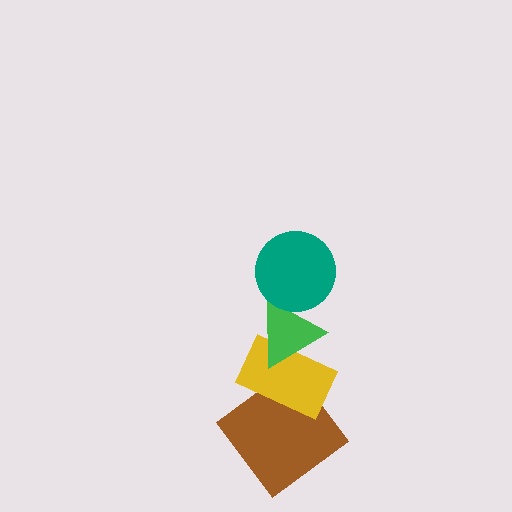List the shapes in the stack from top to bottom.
From top to bottom: the teal circle, the green triangle, the yellow rectangle, the brown diamond.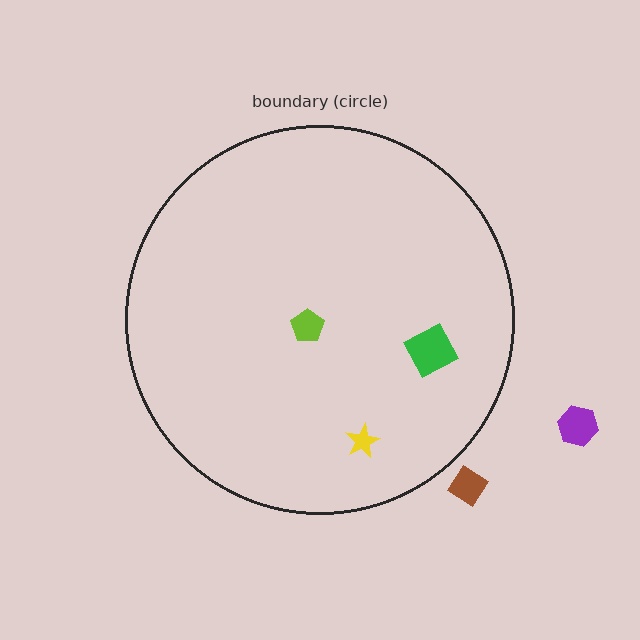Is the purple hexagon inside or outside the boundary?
Outside.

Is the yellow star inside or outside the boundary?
Inside.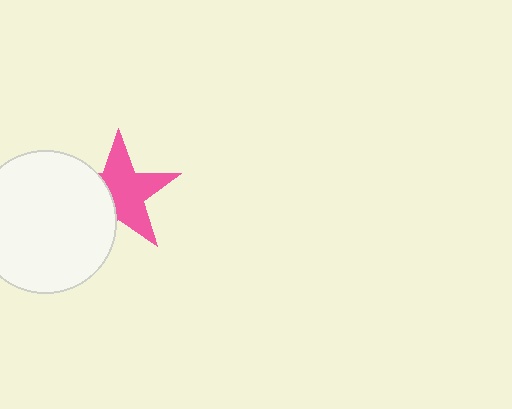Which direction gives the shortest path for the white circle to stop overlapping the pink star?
Moving left gives the shortest separation.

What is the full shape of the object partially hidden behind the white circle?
The partially hidden object is a pink star.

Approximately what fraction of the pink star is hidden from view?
Roughly 35% of the pink star is hidden behind the white circle.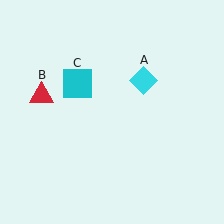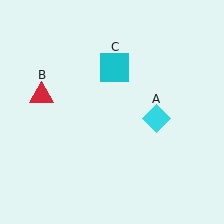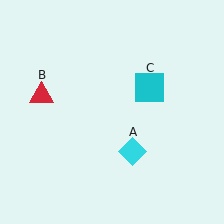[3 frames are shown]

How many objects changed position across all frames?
2 objects changed position: cyan diamond (object A), cyan square (object C).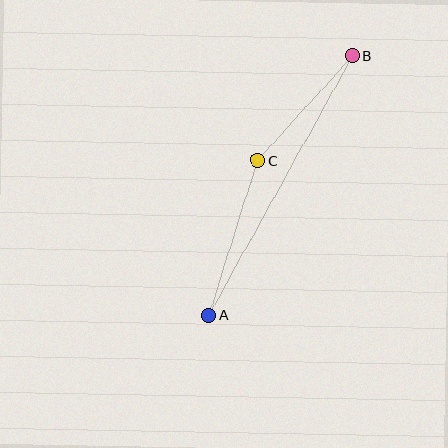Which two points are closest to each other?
Points B and C are closest to each other.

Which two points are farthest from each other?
Points A and B are farthest from each other.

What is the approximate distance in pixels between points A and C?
The distance between A and C is approximately 162 pixels.